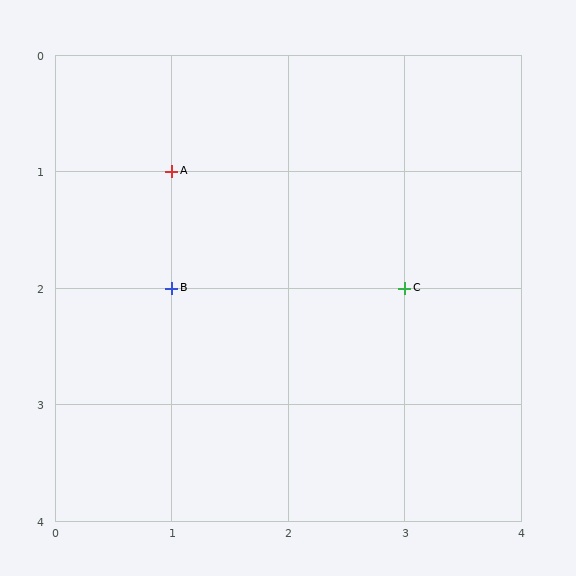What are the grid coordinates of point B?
Point B is at grid coordinates (1, 2).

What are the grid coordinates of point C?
Point C is at grid coordinates (3, 2).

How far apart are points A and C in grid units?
Points A and C are 2 columns and 1 row apart (about 2.2 grid units diagonally).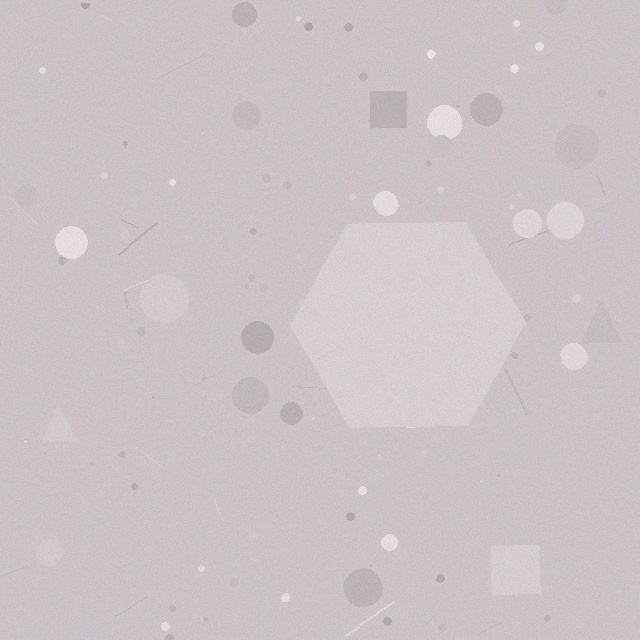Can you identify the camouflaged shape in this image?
The camouflaged shape is a hexagon.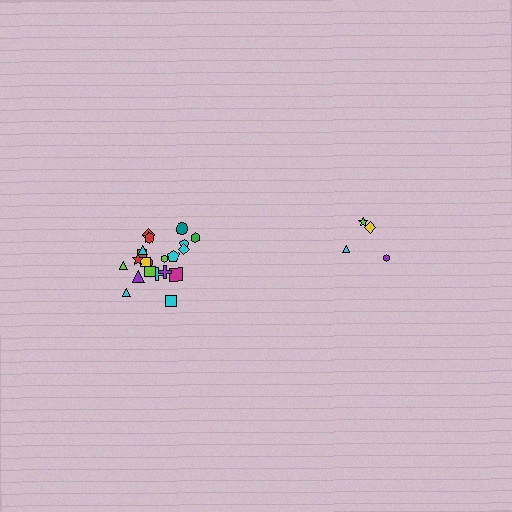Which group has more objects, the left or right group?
The left group.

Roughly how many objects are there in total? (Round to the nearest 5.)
Roughly 25 objects in total.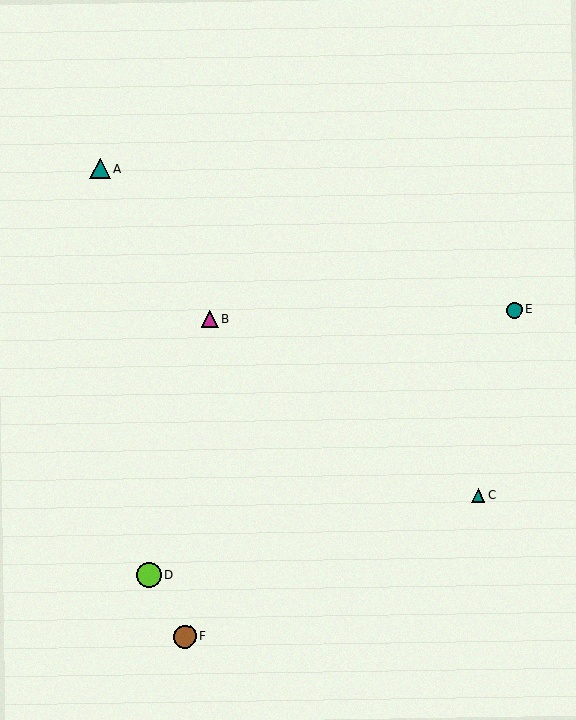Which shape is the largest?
The lime circle (labeled D) is the largest.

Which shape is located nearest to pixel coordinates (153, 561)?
The lime circle (labeled D) at (149, 575) is nearest to that location.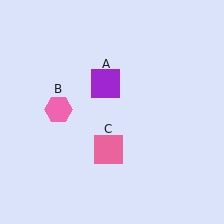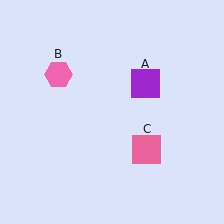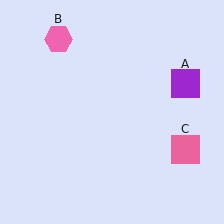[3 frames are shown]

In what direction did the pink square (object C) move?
The pink square (object C) moved right.